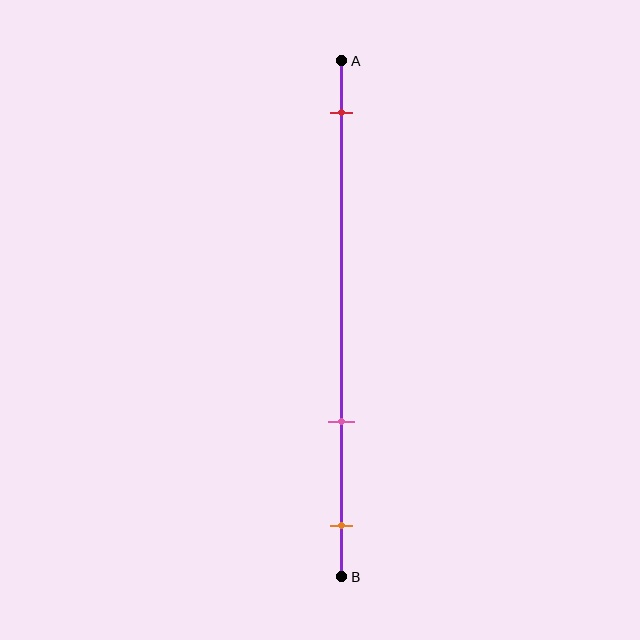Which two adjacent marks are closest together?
The pink and orange marks are the closest adjacent pair.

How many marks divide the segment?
There are 3 marks dividing the segment.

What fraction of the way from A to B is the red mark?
The red mark is approximately 10% (0.1) of the way from A to B.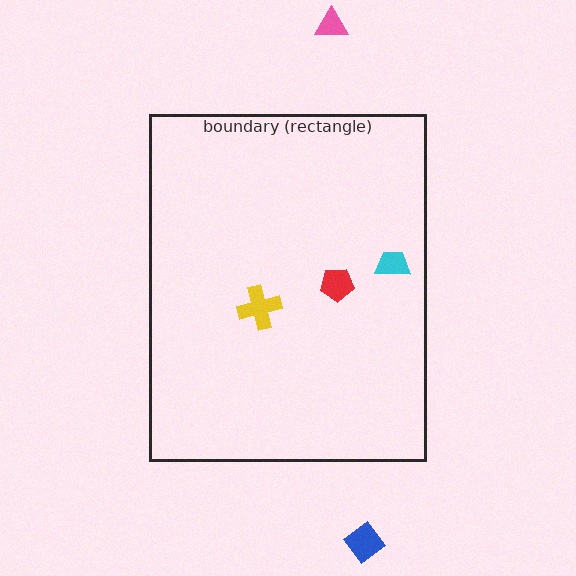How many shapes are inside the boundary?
3 inside, 2 outside.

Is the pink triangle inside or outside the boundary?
Outside.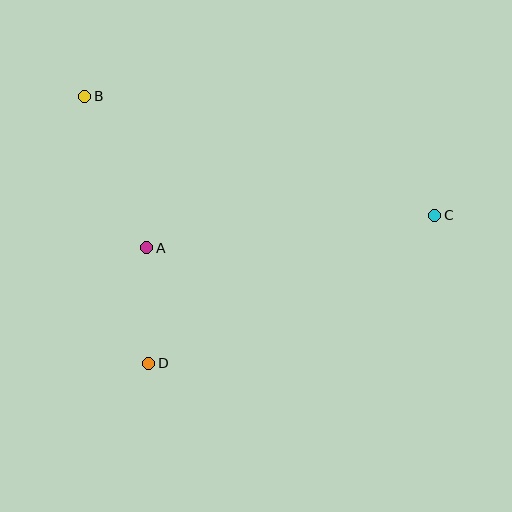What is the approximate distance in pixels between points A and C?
The distance between A and C is approximately 290 pixels.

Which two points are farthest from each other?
Points B and C are farthest from each other.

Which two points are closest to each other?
Points A and D are closest to each other.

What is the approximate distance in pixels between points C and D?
The distance between C and D is approximately 322 pixels.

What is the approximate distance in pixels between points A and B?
The distance between A and B is approximately 164 pixels.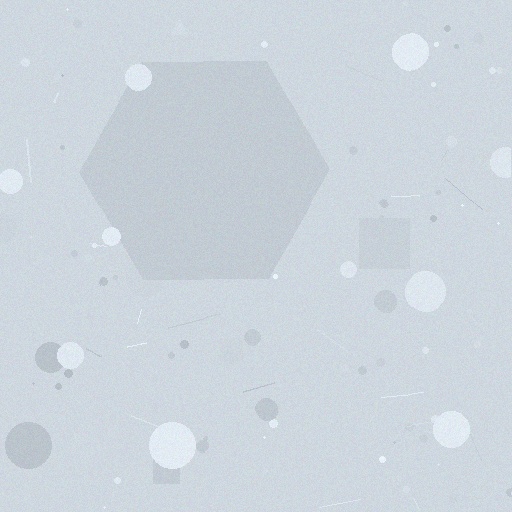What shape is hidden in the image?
A hexagon is hidden in the image.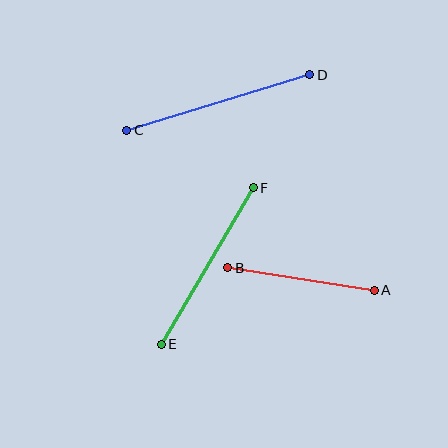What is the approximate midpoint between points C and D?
The midpoint is at approximately (218, 102) pixels.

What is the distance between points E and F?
The distance is approximately 181 pixels.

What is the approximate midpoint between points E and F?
The midpoint is at approximately (207, 266) pixels.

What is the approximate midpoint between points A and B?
The midpoint is at approximately (301, 279) pixels.